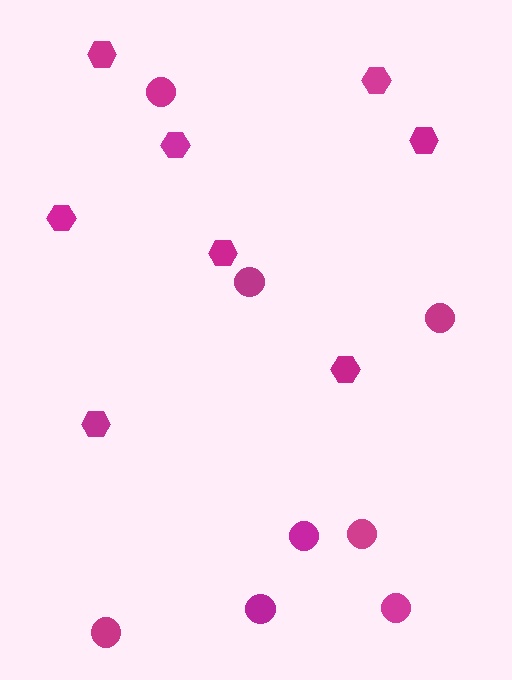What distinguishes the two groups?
There are 2 groups: one group of hexagons (8) and one group of circles (8).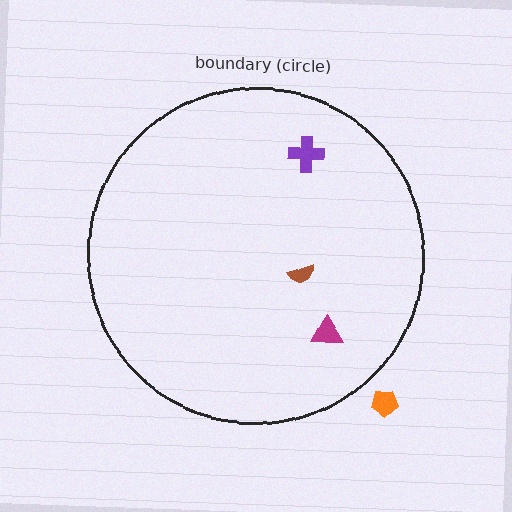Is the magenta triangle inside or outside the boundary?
Inside.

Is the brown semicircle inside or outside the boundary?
Inside.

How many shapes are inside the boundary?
3 inside, 1 outside.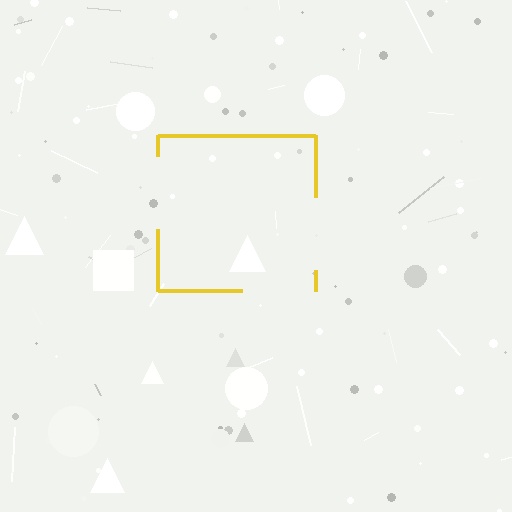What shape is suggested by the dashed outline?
The dashed outline suggests a square.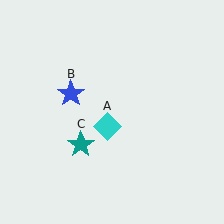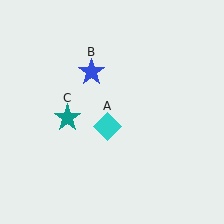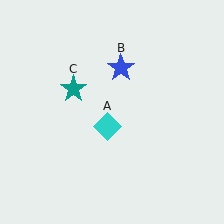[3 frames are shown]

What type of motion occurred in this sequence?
The blue star (object B), teal star (object C) rotated clockwise around the center of the scene.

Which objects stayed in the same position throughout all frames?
Cyan diamond (object A) remained stationary.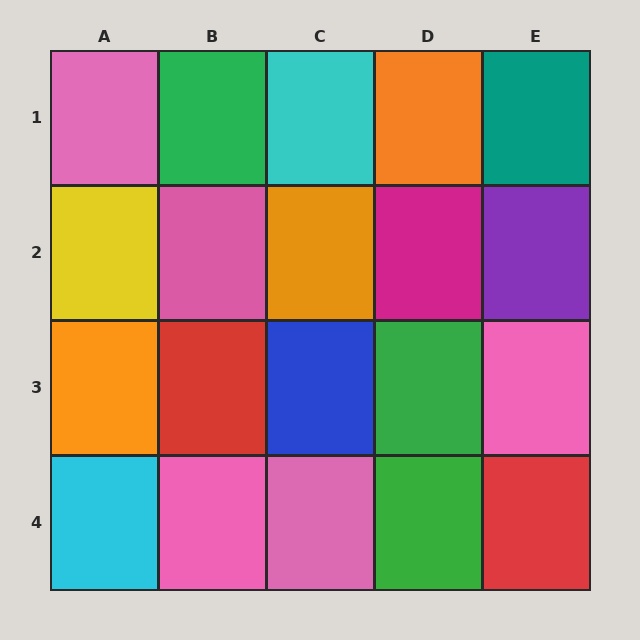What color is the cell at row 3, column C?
Blue.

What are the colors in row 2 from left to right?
Yellow, pink, orange, magenta, purple.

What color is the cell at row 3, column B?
Red.